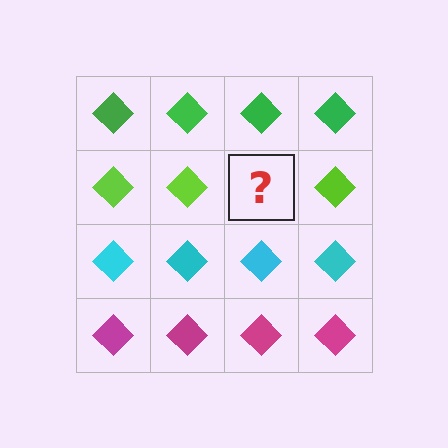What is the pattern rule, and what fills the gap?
The rule is that each row has a consistent color. The gap should be filled with a lime diamond.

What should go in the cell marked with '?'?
The missing cell should contain a lime diamond.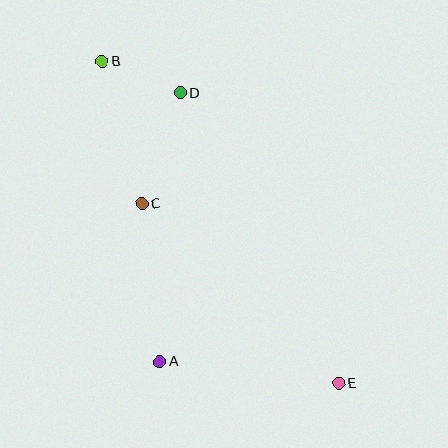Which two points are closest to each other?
Points B and D are closest to each other.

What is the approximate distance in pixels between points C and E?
The distance between C and E is approximately 267 pixels.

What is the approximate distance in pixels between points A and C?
The distance between A and C is approximately 159 pixels.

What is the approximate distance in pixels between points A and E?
The distance between A and E is approximately 181 pixels.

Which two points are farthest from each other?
Points B and E are farthest from each other.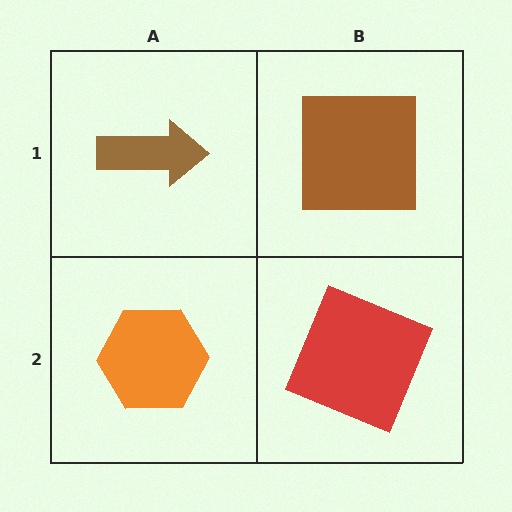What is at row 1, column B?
A brown square.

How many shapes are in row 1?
2 shapes.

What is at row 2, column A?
An orange hexagon.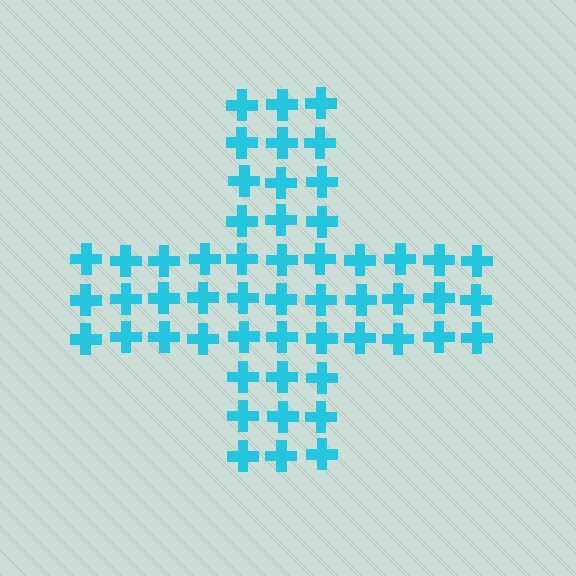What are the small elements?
The small elements are crosses.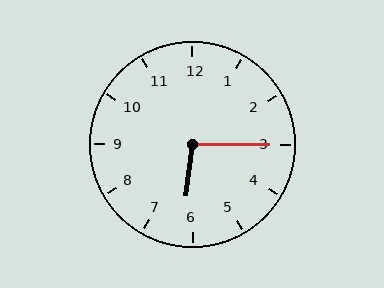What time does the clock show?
6:15.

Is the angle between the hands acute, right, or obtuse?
It is obtuse.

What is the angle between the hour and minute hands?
Approximately 98 degrees.